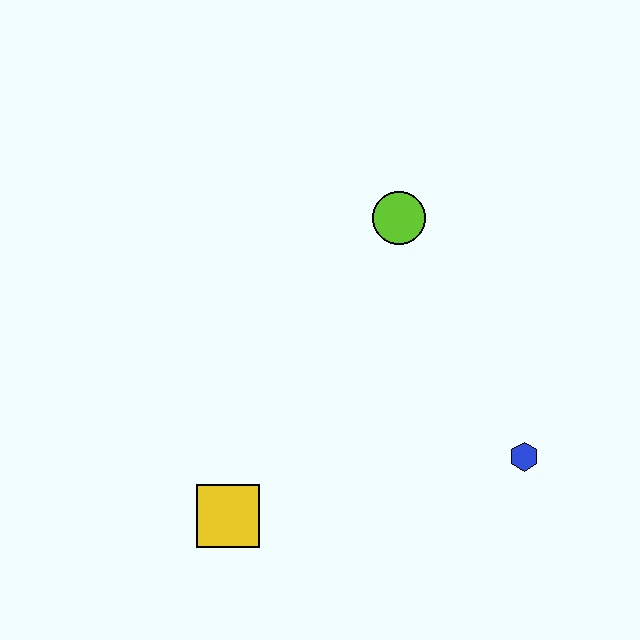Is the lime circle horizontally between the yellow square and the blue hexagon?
Yes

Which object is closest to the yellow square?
The blue hexagon is closest to the yellow square.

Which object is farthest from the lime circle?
The yellow square is farthest from the lime circle.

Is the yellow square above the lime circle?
No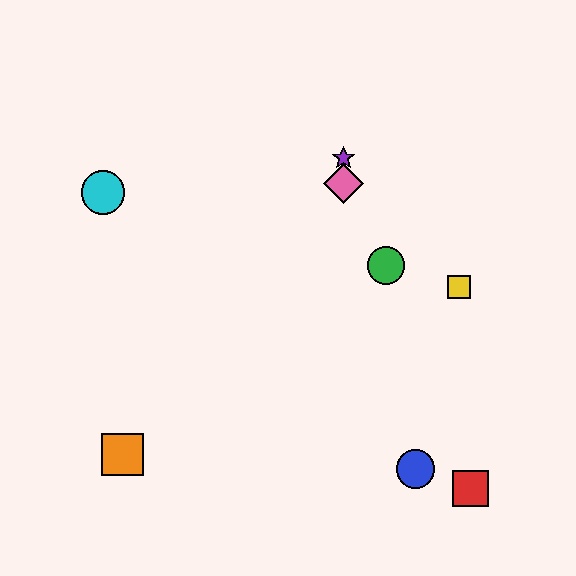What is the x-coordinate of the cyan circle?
The cyan circle is at x≈103.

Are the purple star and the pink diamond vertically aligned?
Yes, both are at x≈343.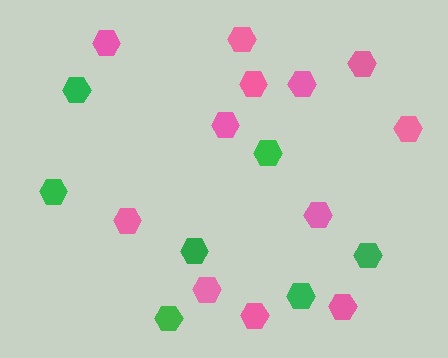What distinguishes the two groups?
There are 2 groups: one group of green hexagons (7) and one group of pink hexagons (12).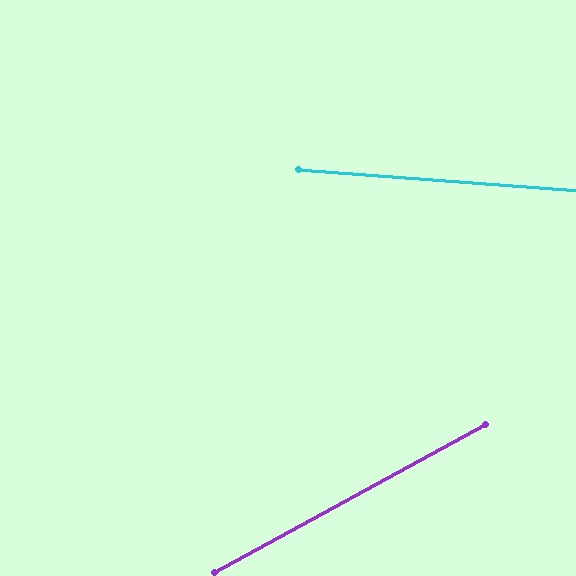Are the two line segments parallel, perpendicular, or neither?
Neither parallel nor perpendicular — they differ by about 33°.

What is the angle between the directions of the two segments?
Approximately 33 degrees.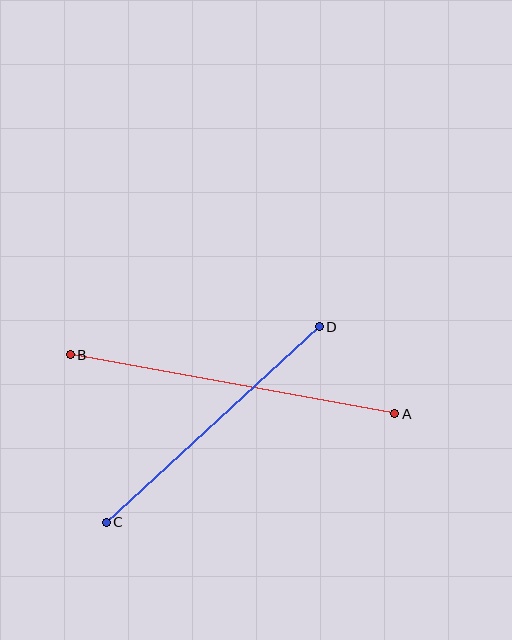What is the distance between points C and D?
The distance is approximately 289 pixels.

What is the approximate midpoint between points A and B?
The midpoint is at approximately (232, 384) pixels.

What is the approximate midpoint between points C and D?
The midpoint is at approximately (213, 424) pixels.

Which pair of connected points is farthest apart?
Points A and B are farthest apart.